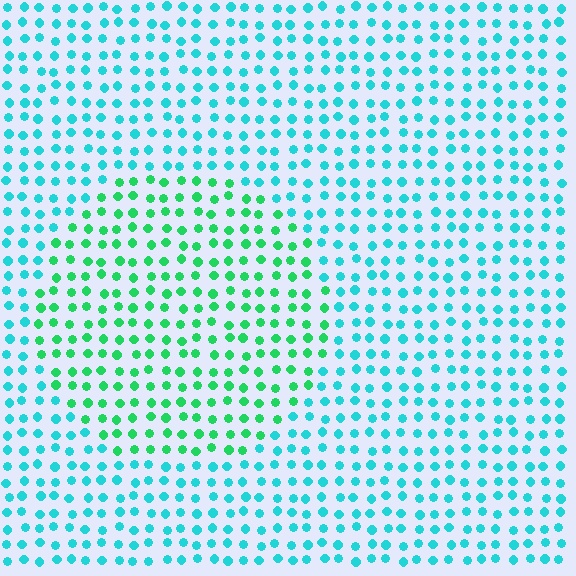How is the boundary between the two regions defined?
The boundary is defined purely by a slight shift in hue (about 40 degrees). Spacing, size, and orientation are identical on both sides.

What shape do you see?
I see a circle.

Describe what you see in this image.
The image is filled with small cyan elements in a uniform arrangement. A circle-shaped region is visible where the elements are tinted to a slightly different hue, forming a subtle color boundary.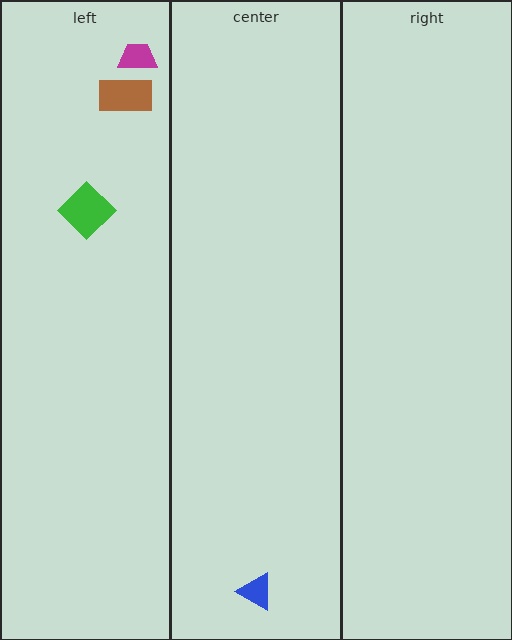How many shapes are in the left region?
3.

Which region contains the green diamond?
The left region.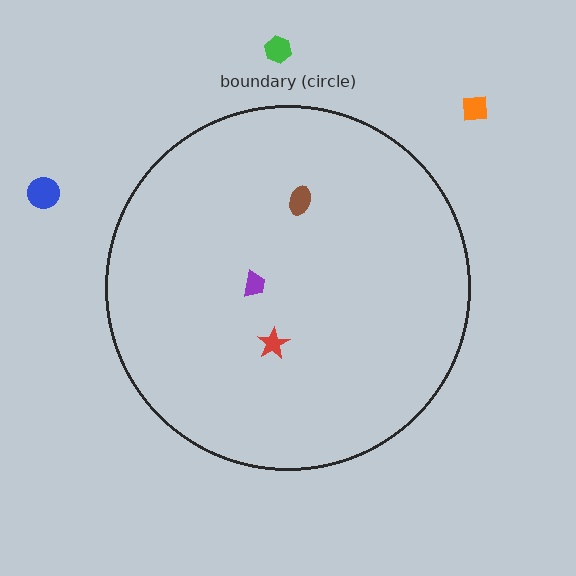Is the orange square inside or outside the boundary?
Outside.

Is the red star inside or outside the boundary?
Inside.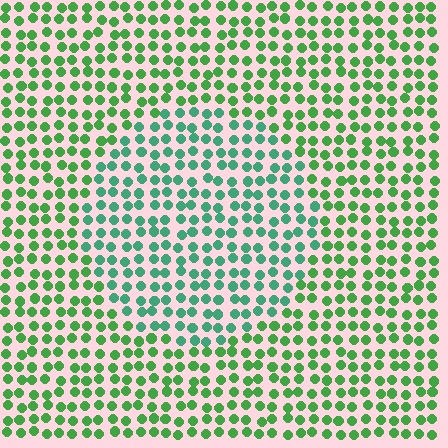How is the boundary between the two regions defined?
The boundary is defined purely by a slight shift in hue (about 33 degrees). Spacing, size, and orientation are identical on both sides.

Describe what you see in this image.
The image is filled with small green elements in a uniform arrangement. A circle-shaped region is visible where the elements are tinted to a slightly different hue, forming a subtle color boundary.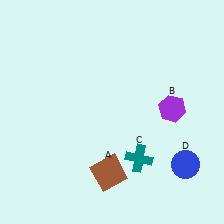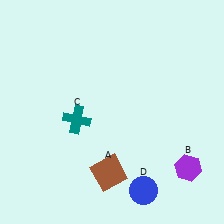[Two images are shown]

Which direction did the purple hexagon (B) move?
The purple hexagon (B) moved down.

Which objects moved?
The objects that moved are: the purple hexagon (B), the teal cross (C), the blue circle (D).